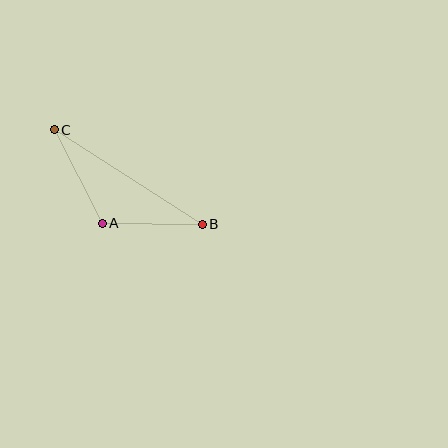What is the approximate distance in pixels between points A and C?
The distance between A and C is approximately 105 pixels.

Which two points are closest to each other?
Points A and B are closest to each other.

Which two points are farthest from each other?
Points B and C are farthest from each other.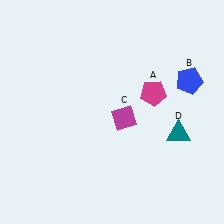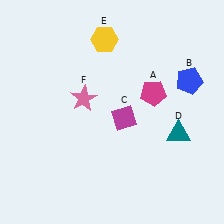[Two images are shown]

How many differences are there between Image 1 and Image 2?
There are 2 differences between the two images.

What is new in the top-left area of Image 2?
A pink star (F) was added in the top-left area of Image 2.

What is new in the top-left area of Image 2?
A yellow hexagon (E) was added in the top-left area of Image 2.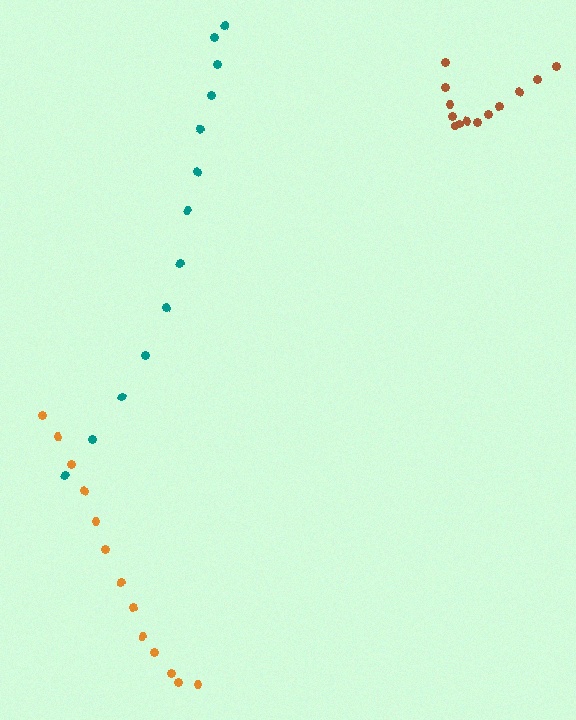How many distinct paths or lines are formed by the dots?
There are 3 distinct paths.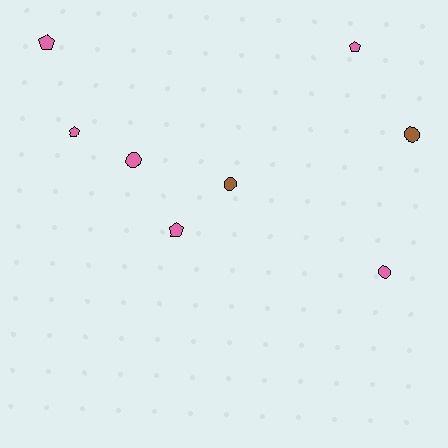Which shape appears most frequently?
Circle, with 4 objects.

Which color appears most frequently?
Pink, with 6 objects.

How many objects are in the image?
There are 8 objects.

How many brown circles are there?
There are 2 brown circles.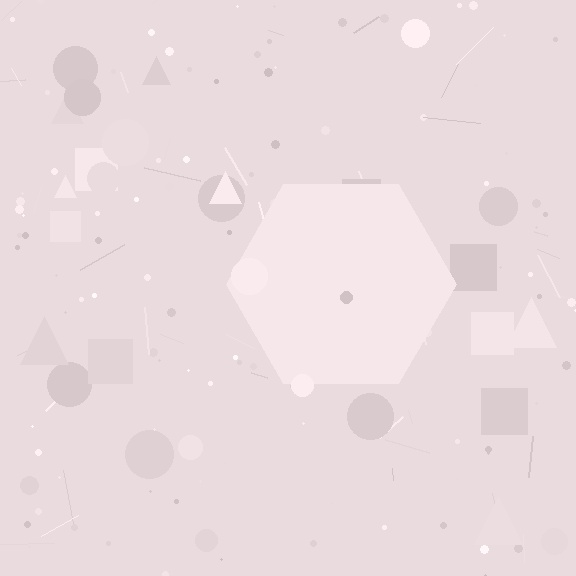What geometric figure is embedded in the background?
A hexagon is embedded in the background.